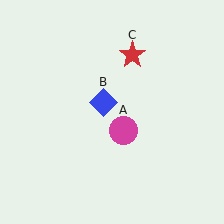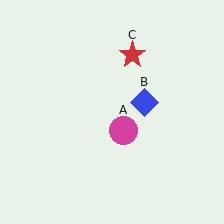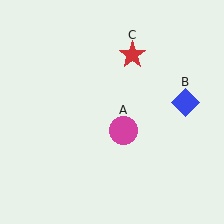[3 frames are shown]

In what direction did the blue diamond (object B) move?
The blue diamond (object B) moved right.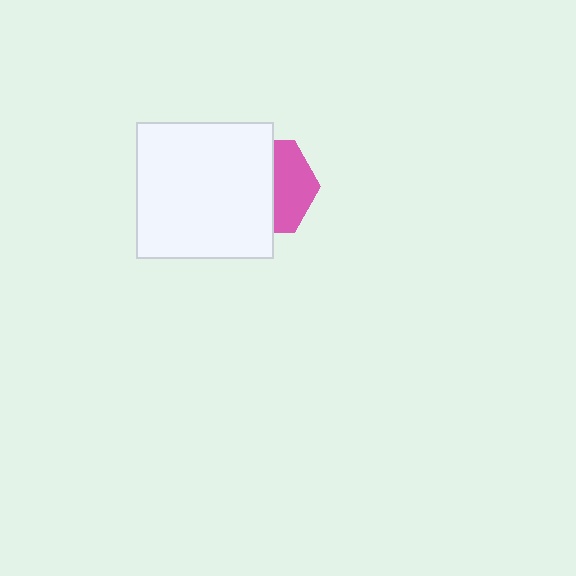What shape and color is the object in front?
The object in front is a white square.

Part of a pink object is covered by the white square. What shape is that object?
It is a hexagon.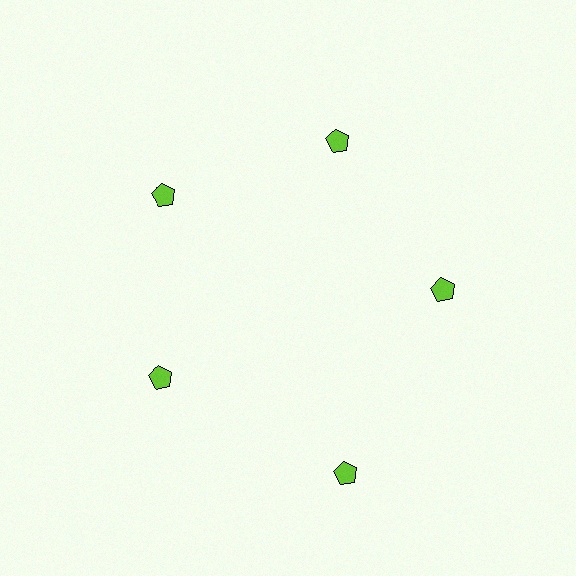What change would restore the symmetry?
The symmetry would be restored by moving it inward, back onto the ring so that all 5 pentagons sit at equal angles and equal distance from the center.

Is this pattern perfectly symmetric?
No. The 5 lime pentagons are arranged in a ring, but one element near the 5 o'clock position is pushed outward from the center, breaking the 5-fold rotational symmetry.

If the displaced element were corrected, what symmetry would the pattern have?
It would have 5-fold rotational symmetry — the pattern would map onto itself every 72 degrees.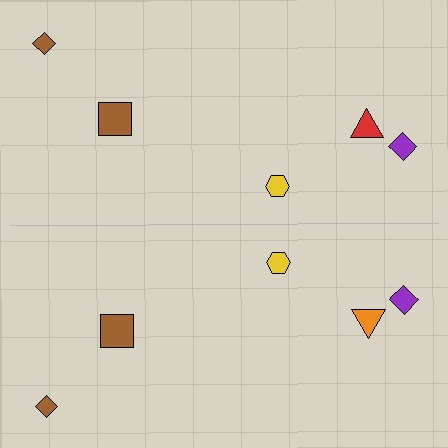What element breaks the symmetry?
The orange triangle on the bottom side breaks the symmetry — its mirror counterpart is red.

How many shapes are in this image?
There are 10 shapes in this image.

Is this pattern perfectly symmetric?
No, the pattern is not perfectly symmetric. The orange triangle on the bottom side breaks the symmetry — its mirror counterpart is red.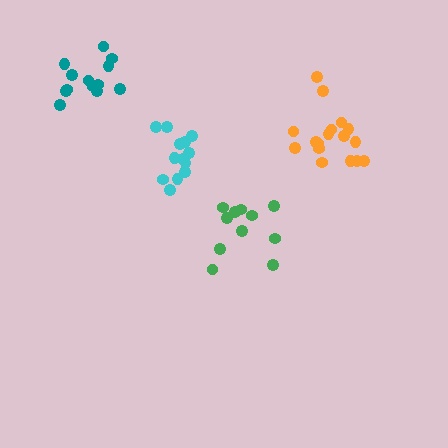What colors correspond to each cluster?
The clusters are colored: orange, cyan, green, teal.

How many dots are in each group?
Group 1: 17 dots, Group 2: 13 dots, Group 3: 11 dots, Group 4: 13 dots (54 total).